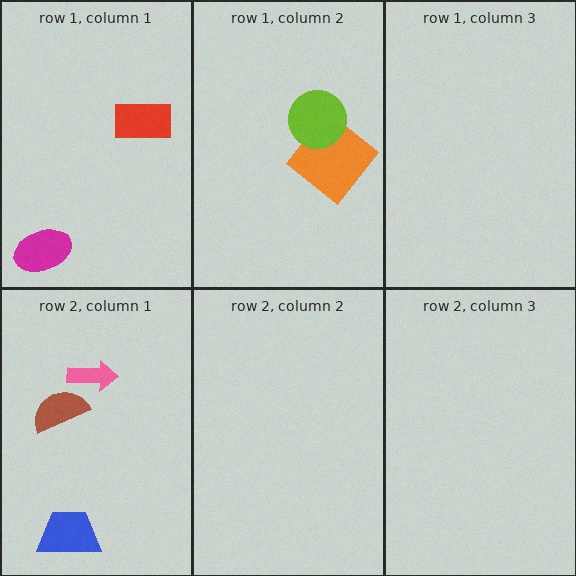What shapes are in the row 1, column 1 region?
The magenta ellipse, the red rectangle.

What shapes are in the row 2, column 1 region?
The pink arrow, the brown semicircle, the blue trapezoid.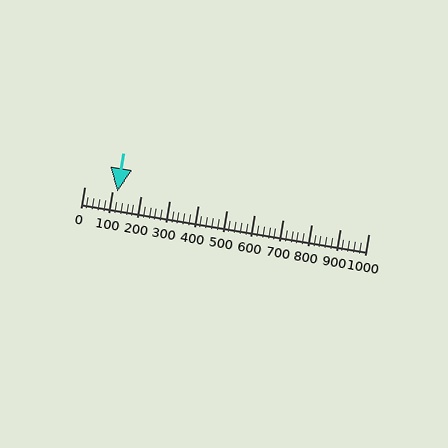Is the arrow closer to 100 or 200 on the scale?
The arrow is closer to 100.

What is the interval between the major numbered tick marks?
The major tick marks are spaced 100 units apart.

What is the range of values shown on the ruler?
The ruler shows values from 0 to 1000.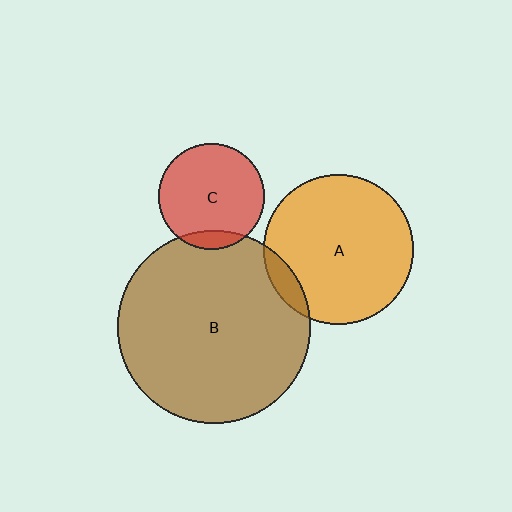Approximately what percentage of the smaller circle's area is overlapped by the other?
Approximately 10%.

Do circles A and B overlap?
Yes.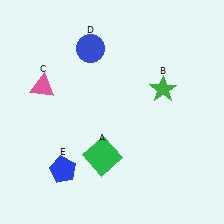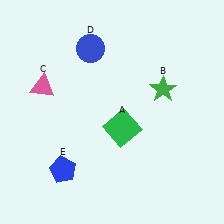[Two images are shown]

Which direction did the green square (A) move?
The green square (A) moved up.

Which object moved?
The green square (A) moved up.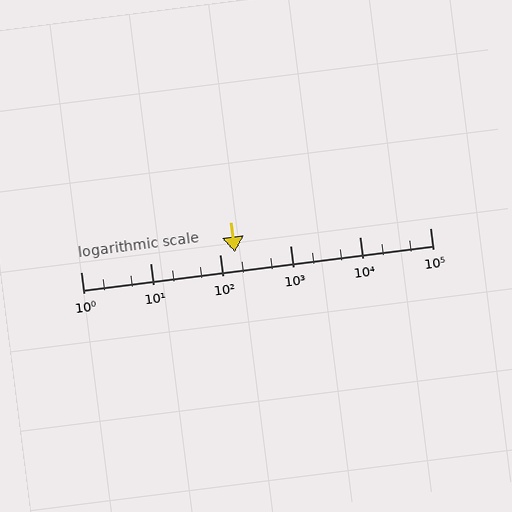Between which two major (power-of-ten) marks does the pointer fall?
The pointer is between 100 and 1000.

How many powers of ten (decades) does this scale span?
The scale spans 5 decades, from 1 to 100000.